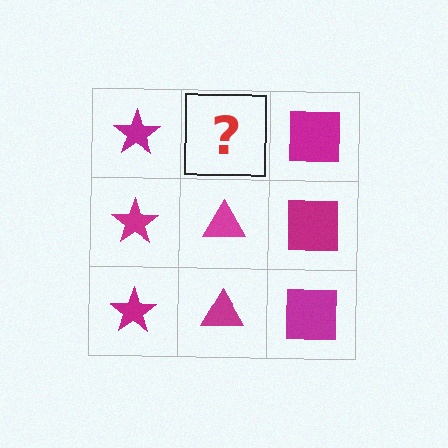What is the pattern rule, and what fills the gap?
The rule is that each column has a consistent shape. The gap should be filled with a magenta triangle.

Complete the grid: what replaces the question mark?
The question mark should be replaced with a magenta triangle.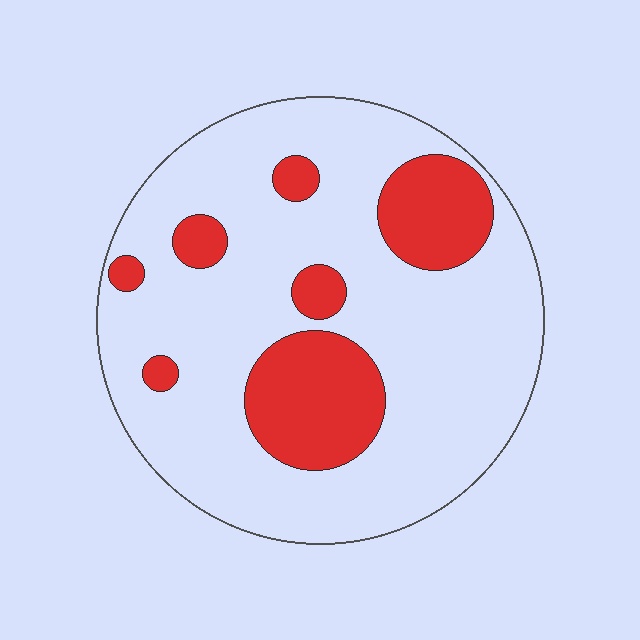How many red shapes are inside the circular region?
7.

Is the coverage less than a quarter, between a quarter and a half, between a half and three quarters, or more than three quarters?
Less than a quarter.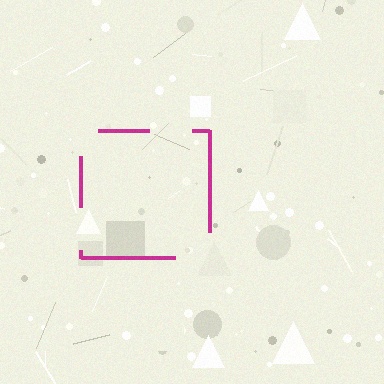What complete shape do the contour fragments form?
The contour fragments form a square.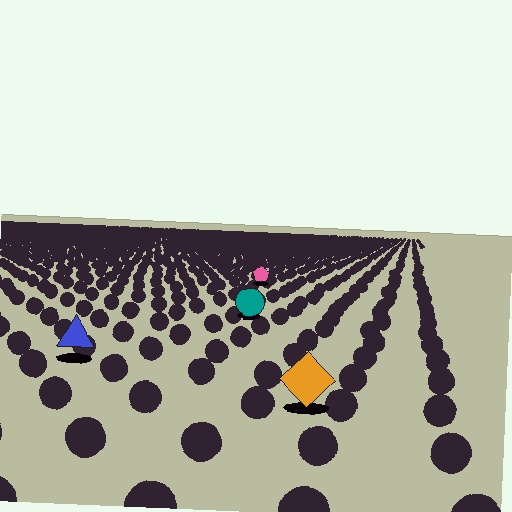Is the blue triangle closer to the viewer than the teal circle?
Yes. The blue triangle is closer — you can tell from the texture gradient: the ground texture is coarser near it.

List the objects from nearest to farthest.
From nearest to farthest: the orange diamond, the blue triangle, the teal circle, the pink pentagon.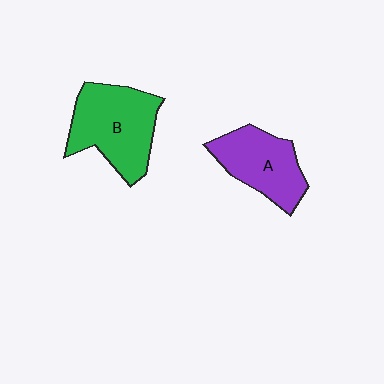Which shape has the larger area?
Shape B (green).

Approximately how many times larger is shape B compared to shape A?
Approximately 1.3 times.